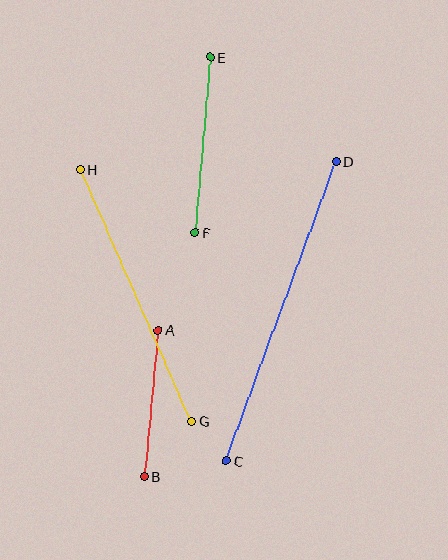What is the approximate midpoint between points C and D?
The midpoint is at approximately (281, 311) pixels.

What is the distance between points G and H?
The distance is approximately 275 pixels.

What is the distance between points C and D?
The distance is approximately 318 pixels.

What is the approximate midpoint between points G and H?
The midpoint is at approximately (136, 295) pixels.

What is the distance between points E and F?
The distance is approximately 176 pixels.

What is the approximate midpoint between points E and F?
The midpoint is at approximately (203, 145) pixels.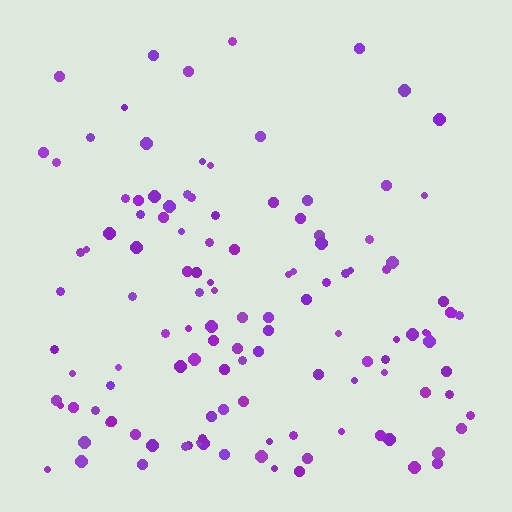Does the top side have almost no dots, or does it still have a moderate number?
Still a moderate number, just noticeably fewer than the bottom.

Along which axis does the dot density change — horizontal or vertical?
Vertical.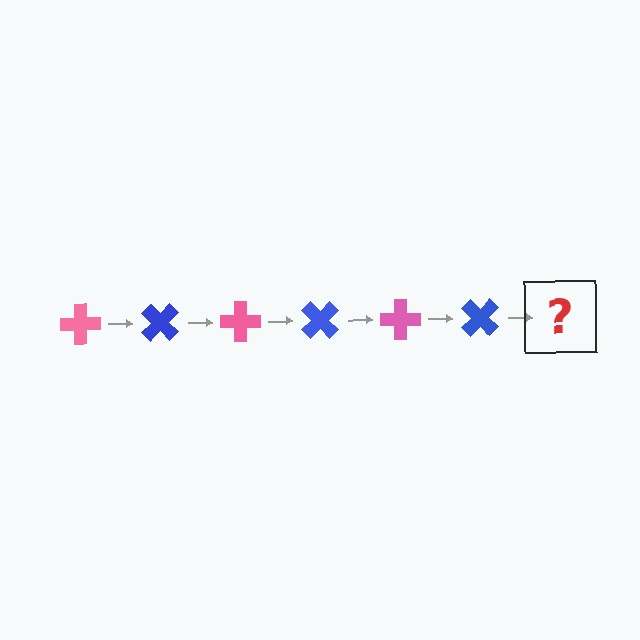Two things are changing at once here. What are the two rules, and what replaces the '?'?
The two rules are that it rotates 45 degrees each step and the color cycles through pink and blue. The '?' should be a pink cross, rotated 270 degrees from the start.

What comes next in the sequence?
The next element should be a pink cross, rotated 270 degrees from the start.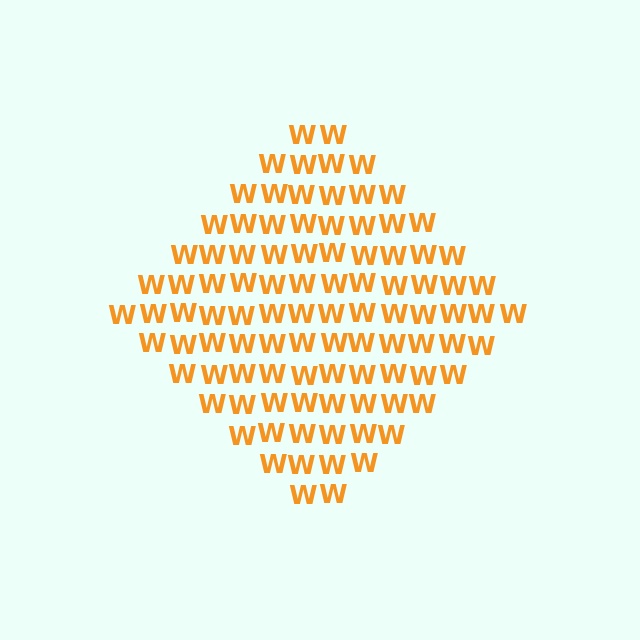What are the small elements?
The small elements are letter W's.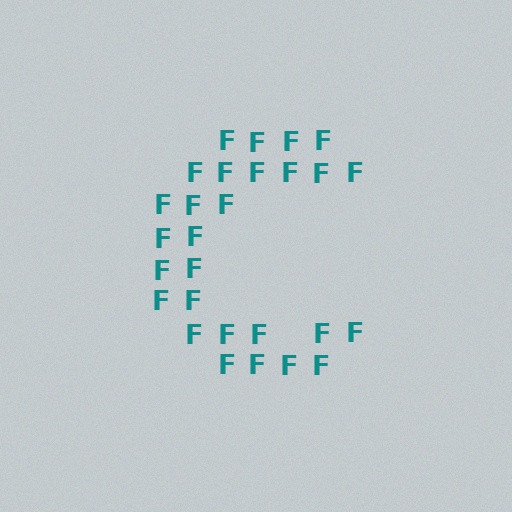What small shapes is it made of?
It is made of small letter F's.